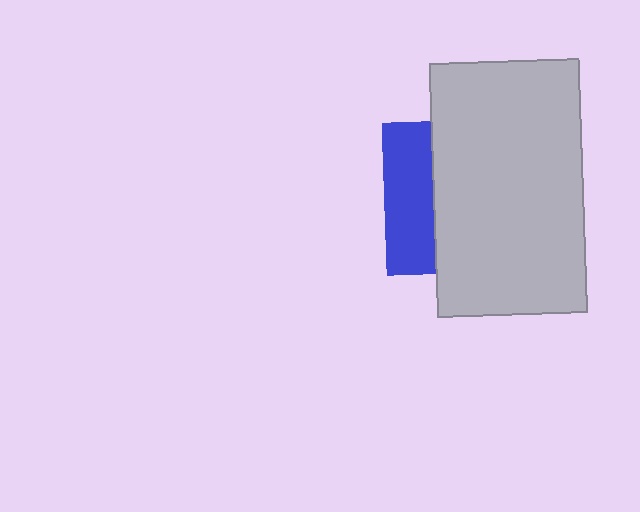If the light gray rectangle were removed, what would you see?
You would see the complete blue square.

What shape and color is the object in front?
The object in front is a light gray rectangle.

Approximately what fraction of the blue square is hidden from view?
Roughly 68% of the blue square is hidden behind the light gray rectangle.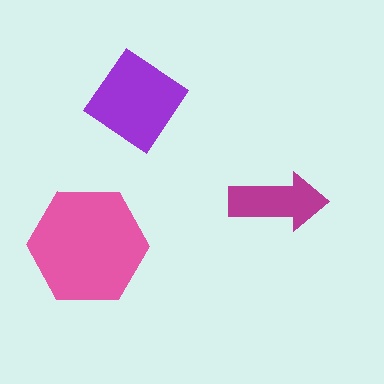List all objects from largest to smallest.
The pink hexagon, the purple diamond, the magenta arrow.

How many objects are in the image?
There are 3 objects in the image.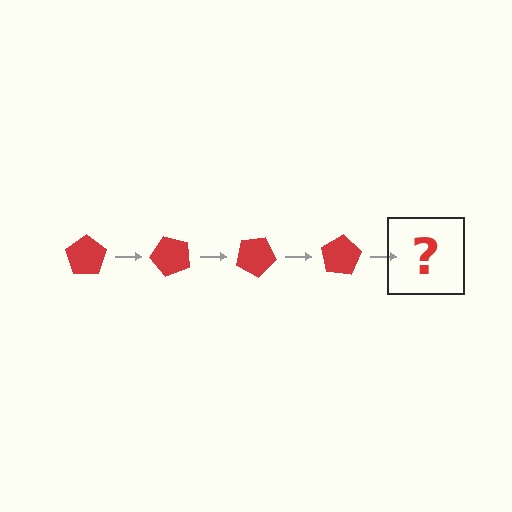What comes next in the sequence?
The next element should be a red pentagon rotated 200 degrees.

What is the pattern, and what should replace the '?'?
The pattern is that the pentagon rotates 50 degrees each step. The '?' should be a red pentagon rotated 200 degrees.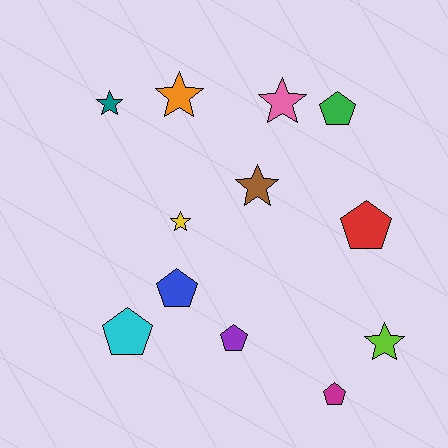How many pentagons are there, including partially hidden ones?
There are 6 pentagons.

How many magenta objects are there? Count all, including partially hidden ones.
There is 1 magenta object.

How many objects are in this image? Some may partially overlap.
There are 12 objects.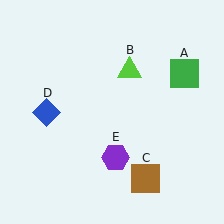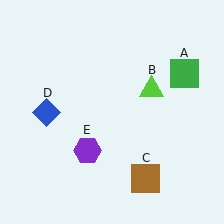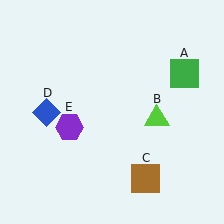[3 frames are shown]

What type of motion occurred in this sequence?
The lime triangle (object B), purple hexagon (object E) rotated clockwise around the center of the scene.